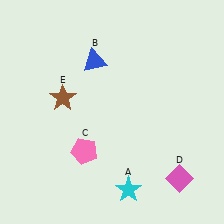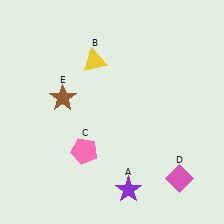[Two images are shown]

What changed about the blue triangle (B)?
In Image 1, B is blue. In Image 2, it changed to yellow.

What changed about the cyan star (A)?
In Image 1, A is cyan. In Image 2, it changed to purple.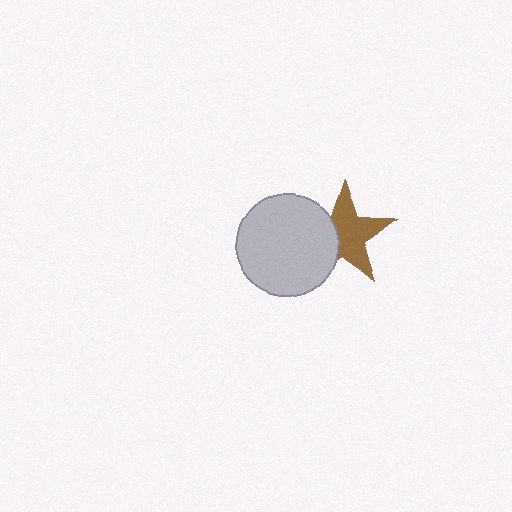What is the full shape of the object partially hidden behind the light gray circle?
The partially hidden object is a brown star.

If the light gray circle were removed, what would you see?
You would see the complete brown star.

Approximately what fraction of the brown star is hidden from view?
Roughly 36% of the brown star is hidden behind the light gray circle.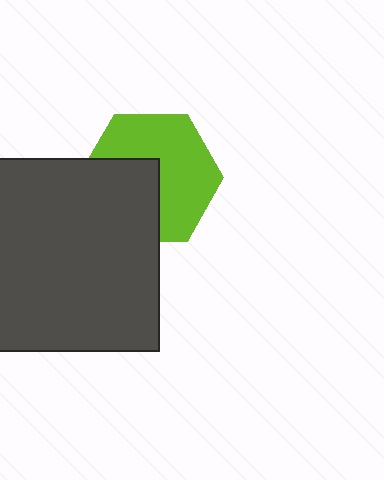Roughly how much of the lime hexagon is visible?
About half of it is visible (roughly 60%).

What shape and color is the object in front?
The object in front is a dark gray square.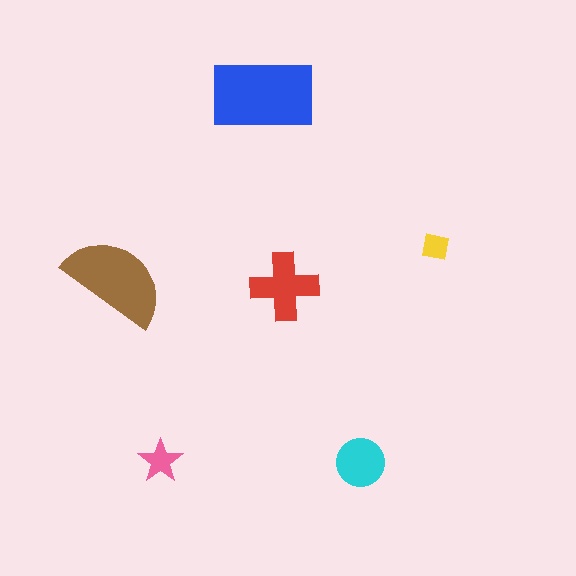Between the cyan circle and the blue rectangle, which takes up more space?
The blue rectangle.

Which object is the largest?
The blue rectangle.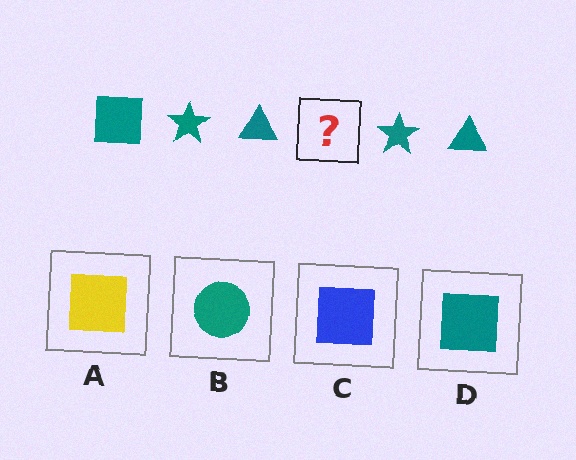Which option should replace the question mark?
Option D.